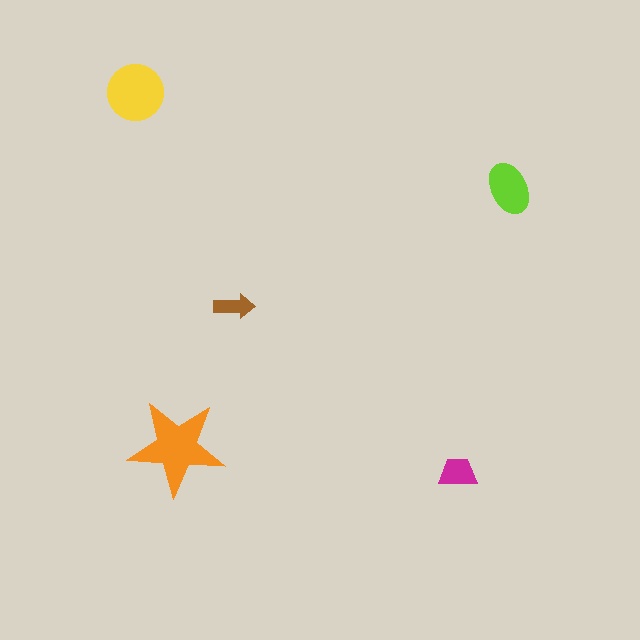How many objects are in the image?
There are 5 objects in the image.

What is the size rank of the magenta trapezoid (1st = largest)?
4th.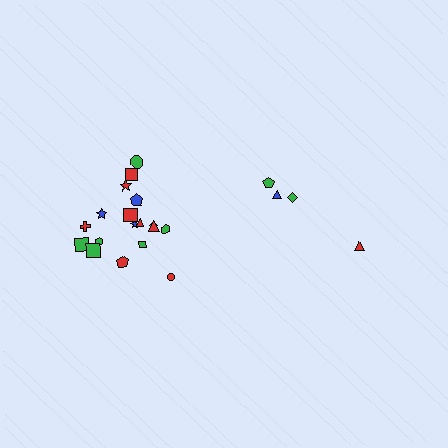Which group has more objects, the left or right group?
The left group.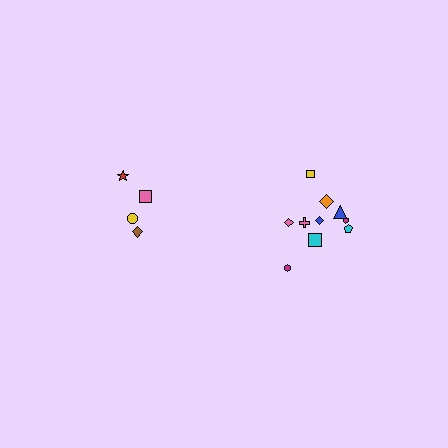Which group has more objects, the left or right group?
The right group.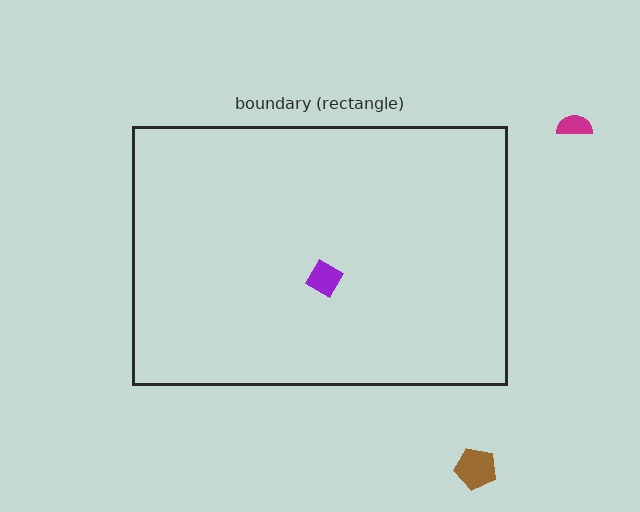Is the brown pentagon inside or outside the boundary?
Outside.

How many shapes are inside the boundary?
1 inside, 2 outside.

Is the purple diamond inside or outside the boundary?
Inside.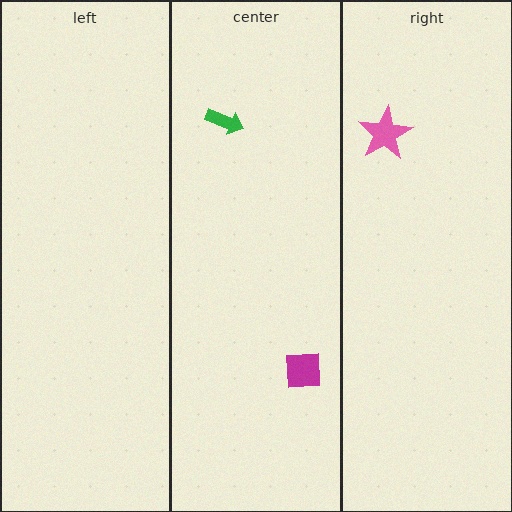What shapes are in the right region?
The pink star.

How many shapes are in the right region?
1.